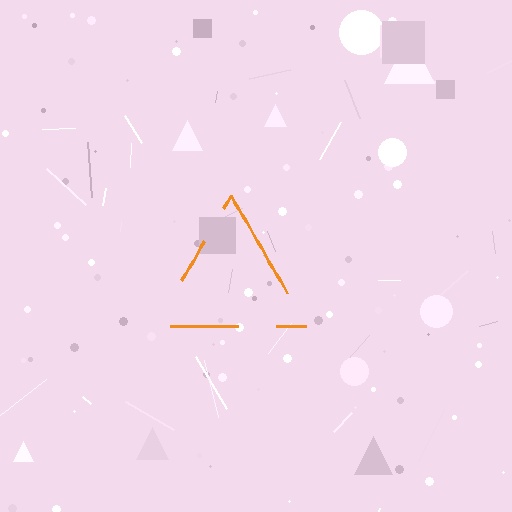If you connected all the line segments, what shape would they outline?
They would outline a triangle.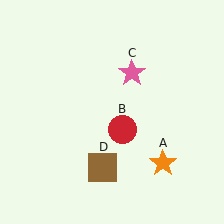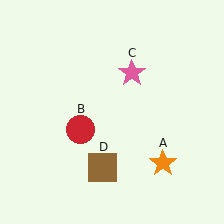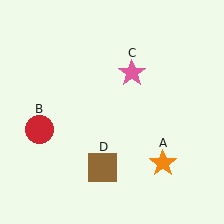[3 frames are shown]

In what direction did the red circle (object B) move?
The red circle (object B) moved left.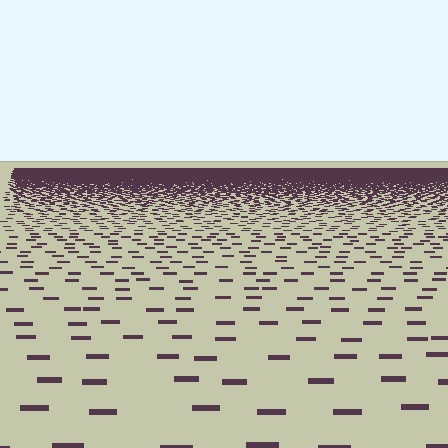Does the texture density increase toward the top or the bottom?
Density increases toward the top.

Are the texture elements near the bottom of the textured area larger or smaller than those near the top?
Larger. Near the bottom, elements are closer to the viewer and appear at a bigger on-screen size.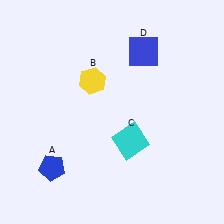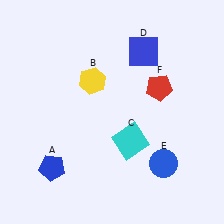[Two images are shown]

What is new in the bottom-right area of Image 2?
A blue circle (E) was added in the bottom-right area of Image 2.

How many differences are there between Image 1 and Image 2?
There are 2 differences between the two images.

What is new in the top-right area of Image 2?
A red pentagon (F) was added in the top-right area of Image 2.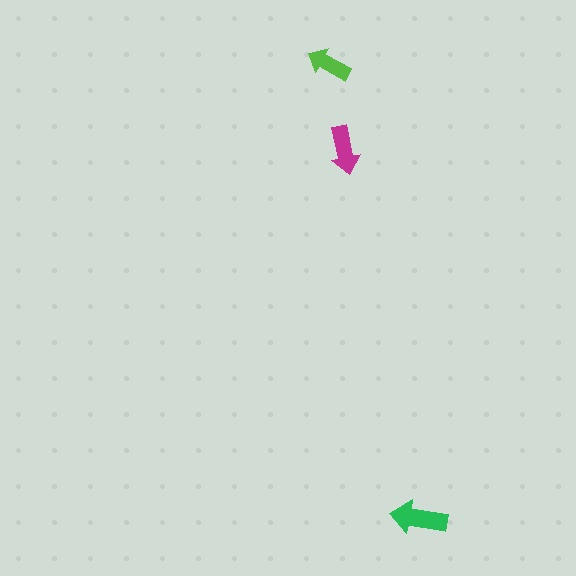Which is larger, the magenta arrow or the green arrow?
The green one.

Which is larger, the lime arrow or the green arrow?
The green one.